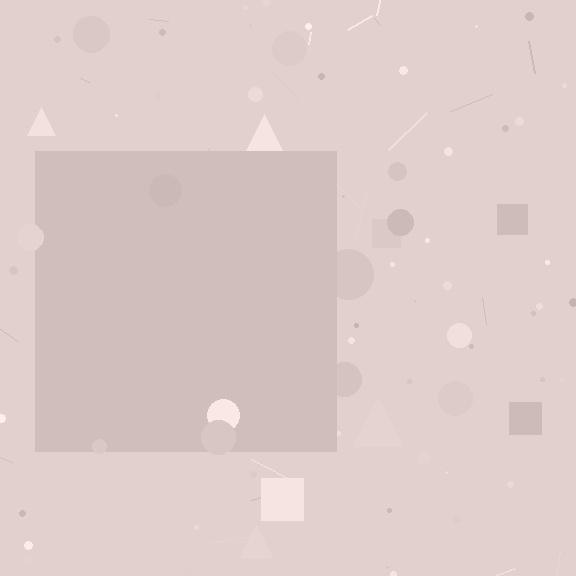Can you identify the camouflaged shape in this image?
The camouflaged shape is a square.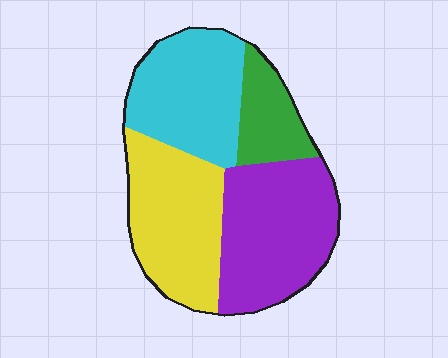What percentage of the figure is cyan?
Cyan takes up about one quarter (1/4) of the figure.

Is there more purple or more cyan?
Purple.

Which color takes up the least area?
Green, at roughly 15%.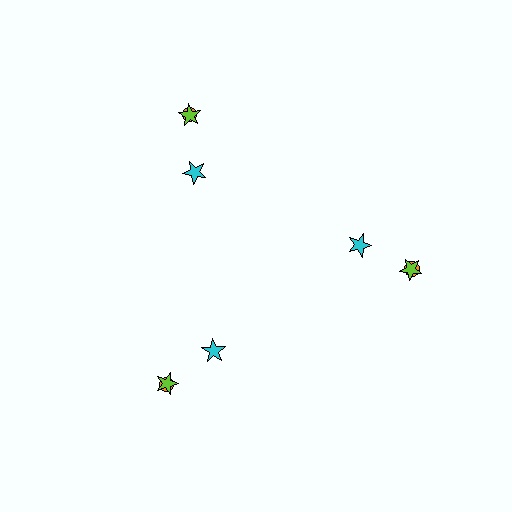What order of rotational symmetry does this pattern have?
This pattern has 3-fold rotational symmetry.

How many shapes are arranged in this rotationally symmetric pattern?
There are 9 shapes, arranged in 3 groups of 3.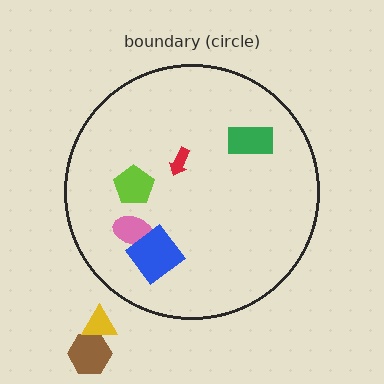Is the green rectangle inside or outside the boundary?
Inside.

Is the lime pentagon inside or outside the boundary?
Inside.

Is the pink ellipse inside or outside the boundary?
Inside.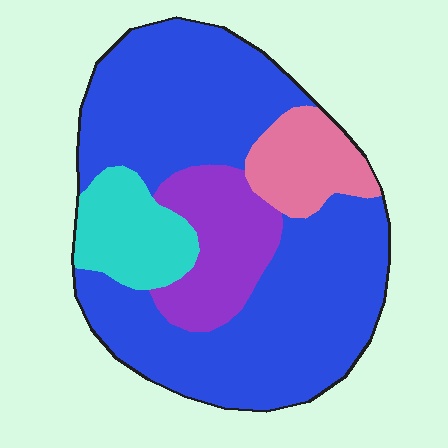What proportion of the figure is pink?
Pink covers around 10% of the figure.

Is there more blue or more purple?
Blue.